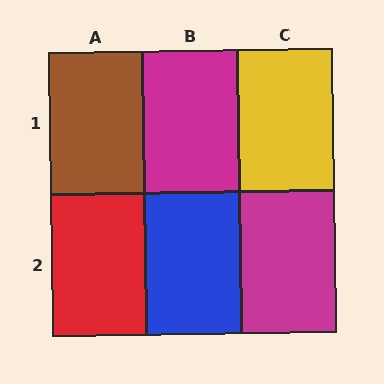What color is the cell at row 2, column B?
Blue.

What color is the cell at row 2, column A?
Red.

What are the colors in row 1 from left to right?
Brown, magenta, yellow.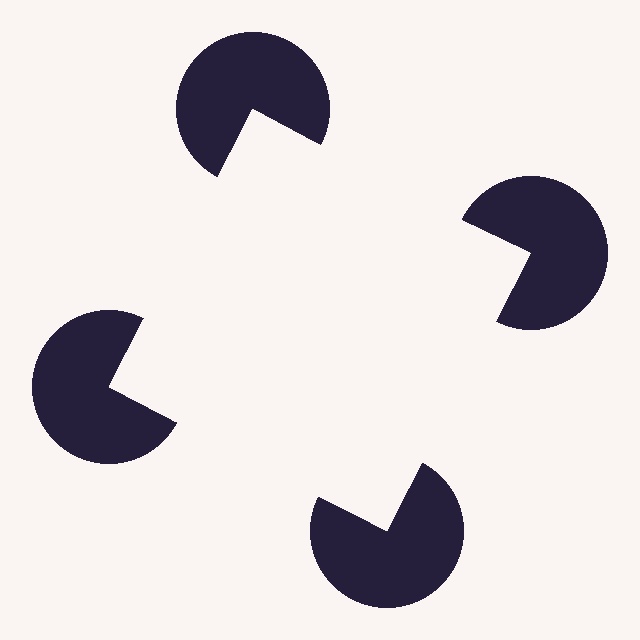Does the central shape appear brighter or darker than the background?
It typically appears slightly brighter than the background, even though no actual brightness change is drawn.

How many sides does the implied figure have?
4 sides.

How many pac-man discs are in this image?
There are 4 — one at each vertex of the illusory square.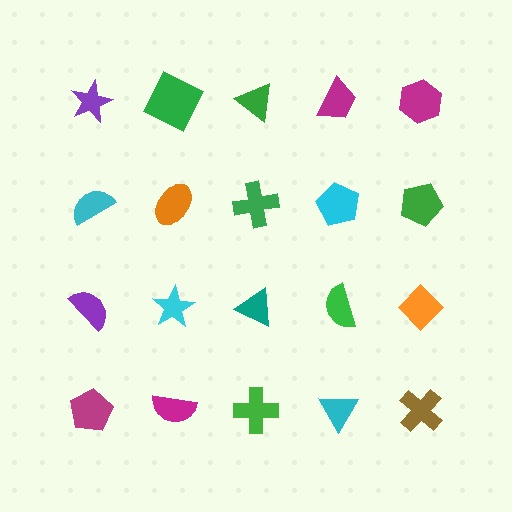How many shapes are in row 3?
5 shapes.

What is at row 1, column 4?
A magenta trapezoid.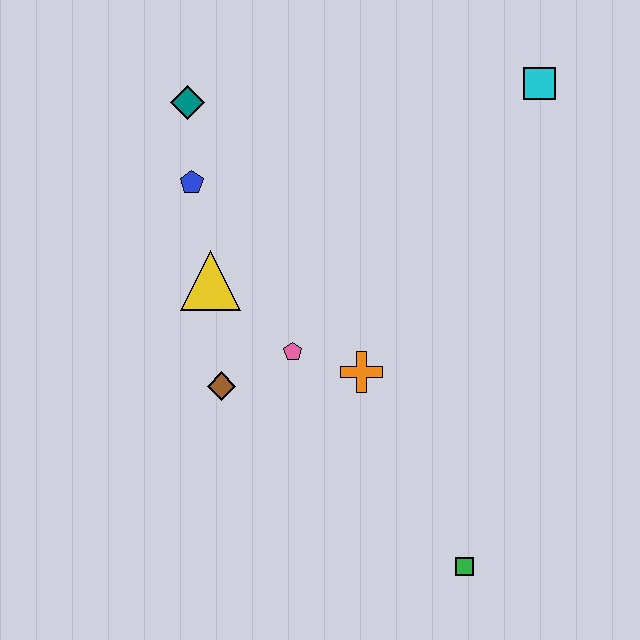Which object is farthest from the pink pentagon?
The cyan square is farthest from the pink pentagon.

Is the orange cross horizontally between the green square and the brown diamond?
Yes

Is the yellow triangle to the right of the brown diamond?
No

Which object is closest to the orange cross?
The pink pentagon is closest to the orange cross.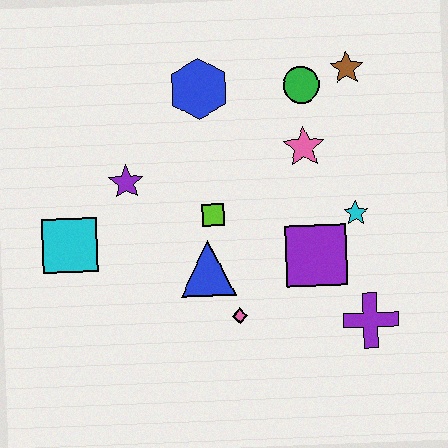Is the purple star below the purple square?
No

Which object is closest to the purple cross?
The purple square is closest to the purple cross.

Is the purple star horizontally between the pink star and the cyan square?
Yes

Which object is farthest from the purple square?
The cyan square is farthest from the purple square.